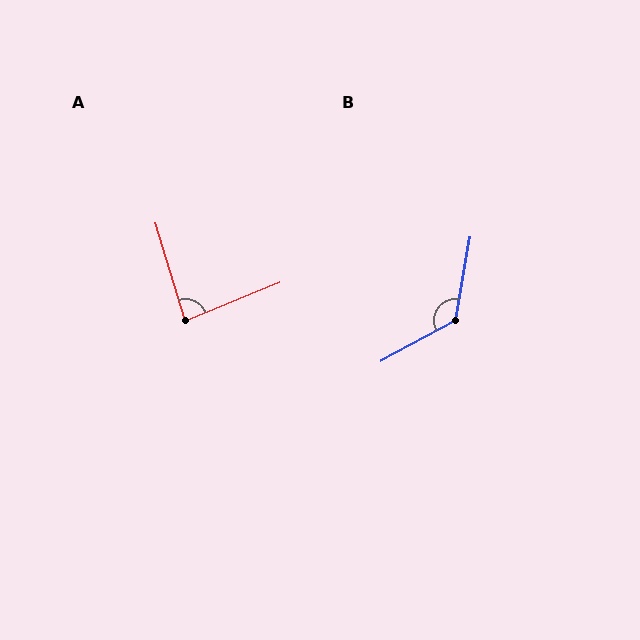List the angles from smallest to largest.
A (85°), B (128°).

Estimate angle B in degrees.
Approximately 128 degrees.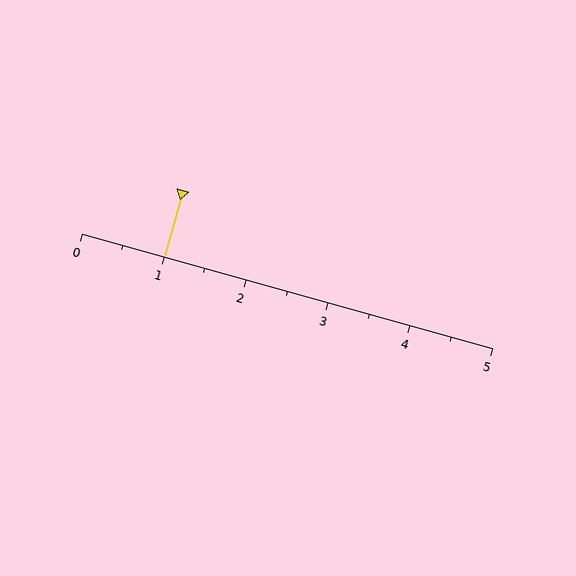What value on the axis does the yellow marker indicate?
The marker indicates approximately 1.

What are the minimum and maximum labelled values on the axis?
The axis runs from 0 to 5.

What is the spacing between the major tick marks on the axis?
The major ticks are spaced 1 apart.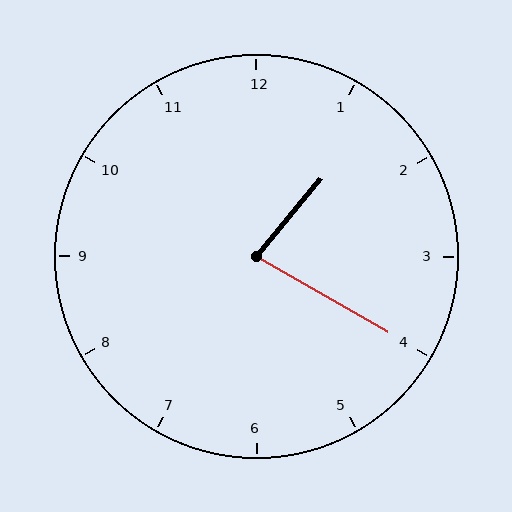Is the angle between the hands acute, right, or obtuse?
It is acute.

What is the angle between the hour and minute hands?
Approximately 80 degrees.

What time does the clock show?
1:20.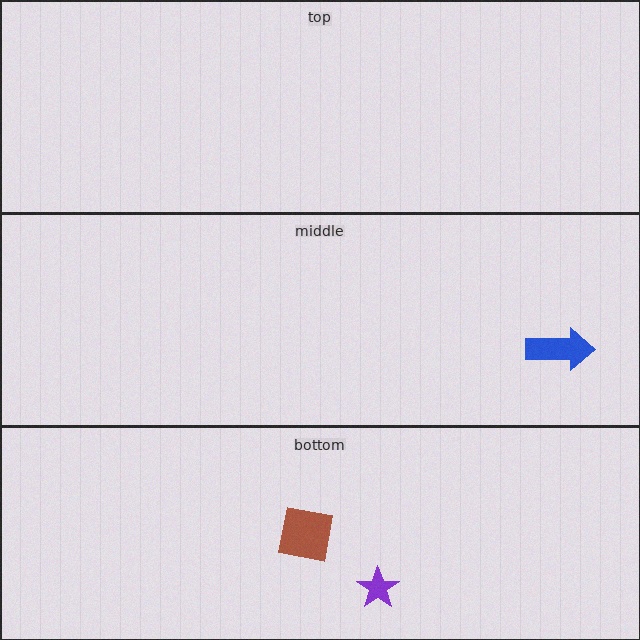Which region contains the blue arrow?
The middle region.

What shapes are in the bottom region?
The purple star, the brown square.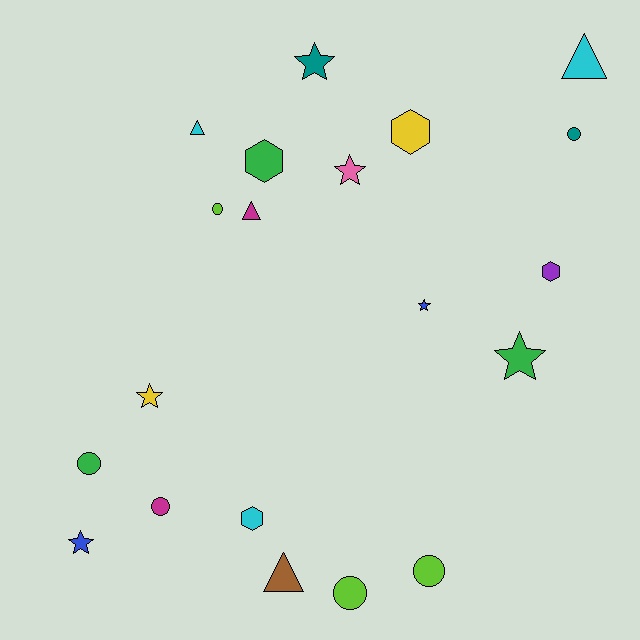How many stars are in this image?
There are 6 stars.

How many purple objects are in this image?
There is 1 purple object.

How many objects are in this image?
There are 20 objects.